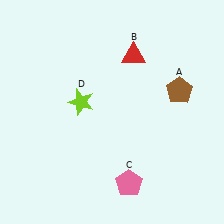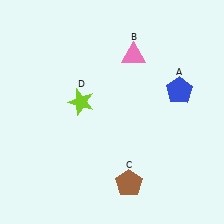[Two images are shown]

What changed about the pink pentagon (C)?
In Image 1, C is pink. In Image 2, it changed to brown.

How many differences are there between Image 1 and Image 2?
There are 3 differences between the two images.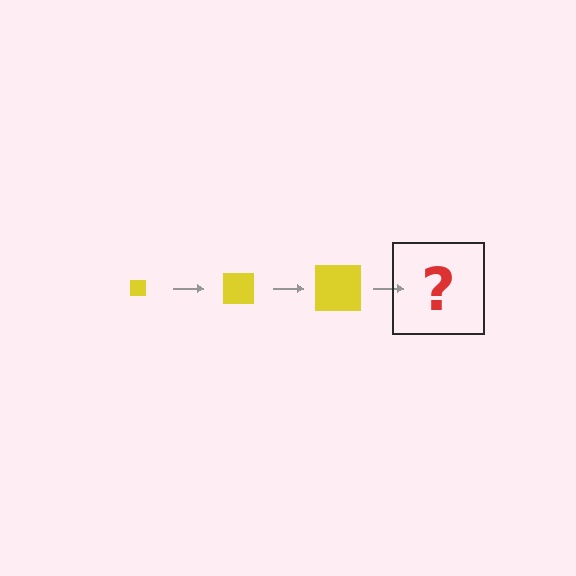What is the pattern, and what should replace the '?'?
The pattern is that the square gets progressively larger each step. The '?' should be a yellow square, larger than the previous one.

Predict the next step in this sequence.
The next step is a yellow square, larger than the previous one.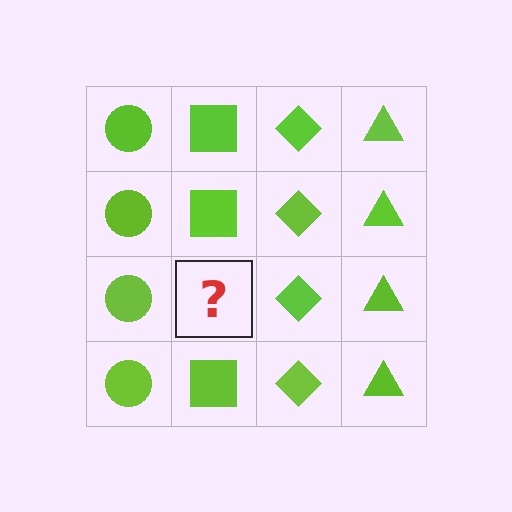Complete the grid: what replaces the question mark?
The question mark should be replaced with a lime square.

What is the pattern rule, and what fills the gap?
The rule is that each column has a consistent shape. The gap should be filled with a lime square.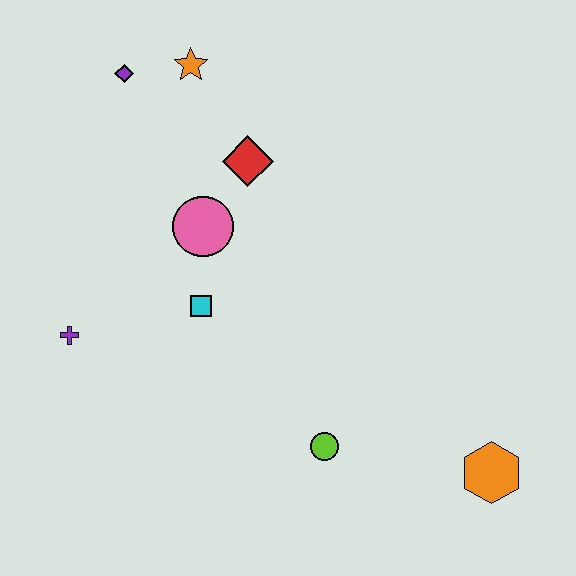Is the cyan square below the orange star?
Yes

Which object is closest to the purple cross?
The cyan square is closest to the purple cross.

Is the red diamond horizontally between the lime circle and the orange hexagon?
No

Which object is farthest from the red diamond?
The orange hexagon is farthest from the red diamond.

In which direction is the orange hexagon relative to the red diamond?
The orange hexagon is below the red diamond.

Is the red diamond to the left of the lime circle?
Yes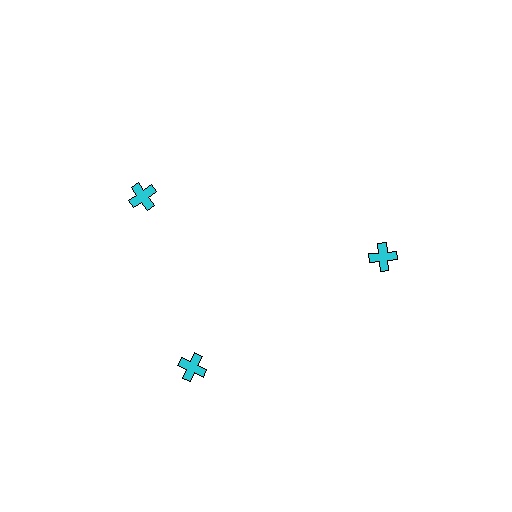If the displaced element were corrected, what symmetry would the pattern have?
It would have 3-fold rotational symmetry — the pattern would map onto itself every 120 degrees.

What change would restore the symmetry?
The symmetry would be restored by rotating it back into even spacing with its neighbors so that all 3 crosses sit at equal angles and equal distance from the center.